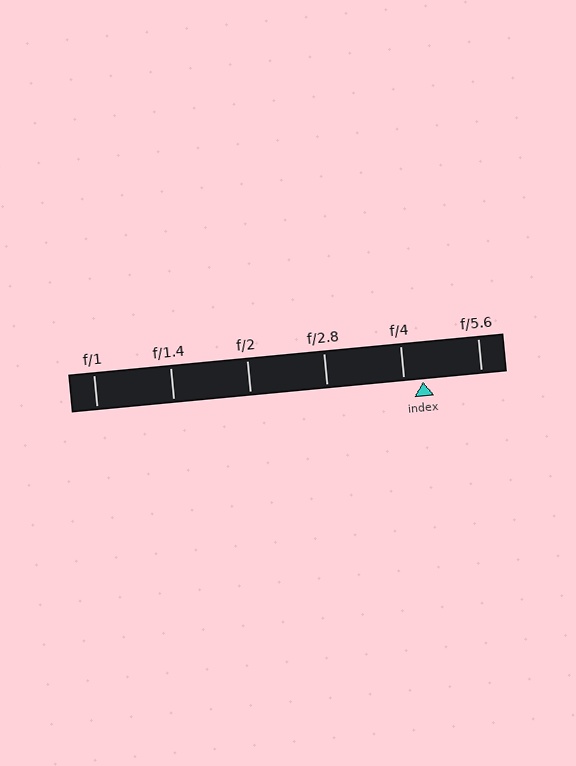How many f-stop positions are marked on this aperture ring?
There are 6 f-stop positions marked.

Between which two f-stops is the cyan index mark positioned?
The index mark is between f/4 and f/5.6.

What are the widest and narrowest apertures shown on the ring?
The widest aperture shown is f/1 and the narrowest is f/5.6.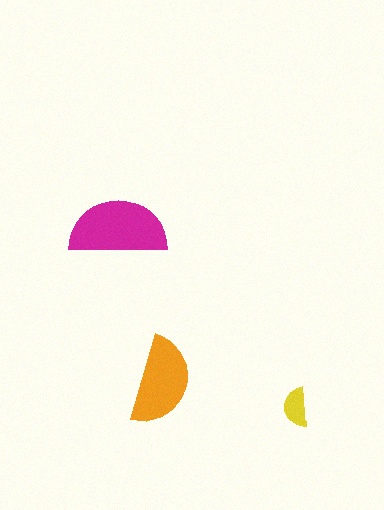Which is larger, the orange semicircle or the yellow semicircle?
The orange one.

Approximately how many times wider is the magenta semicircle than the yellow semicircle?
About 2.5 times wider.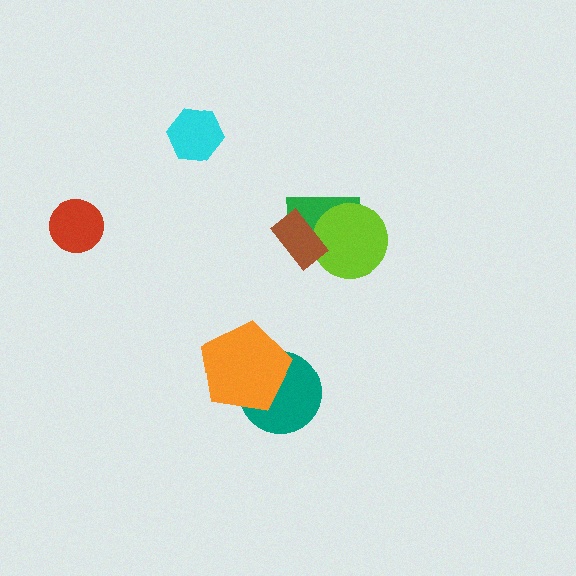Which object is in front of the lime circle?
The brown rectangle is in front of the lime circle.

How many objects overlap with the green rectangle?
2 objects overlap with the green rectangle.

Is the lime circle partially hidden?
Yes, it is partially covered by another shape.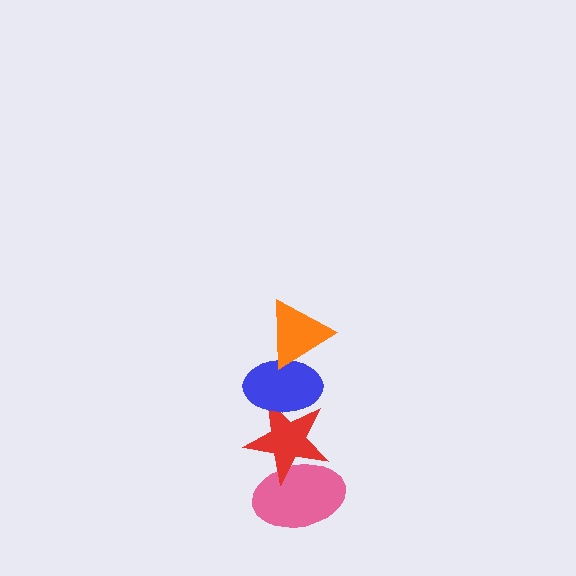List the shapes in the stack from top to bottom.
From top to bottom: the orange triangle, the blue ellipse, the red star, the pink ellipse.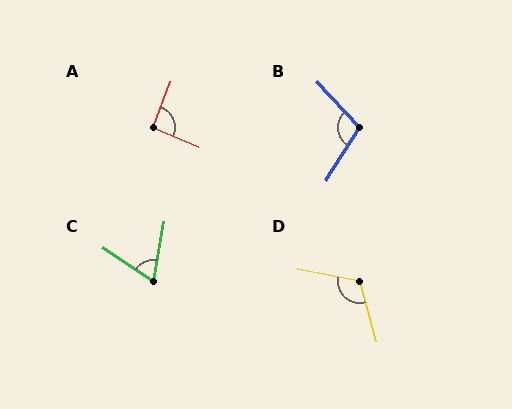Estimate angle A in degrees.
Approximately 92 degrees.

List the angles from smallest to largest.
C (67°), A (92°), B (104°), D (117°).